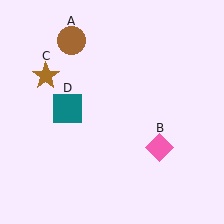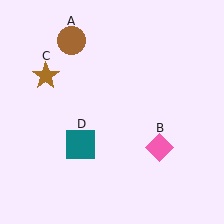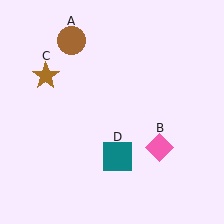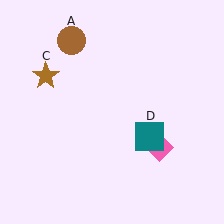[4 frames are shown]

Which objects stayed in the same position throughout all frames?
Brown circle (object A) and pink diamond (object B) and brown star (object C) remained stationary.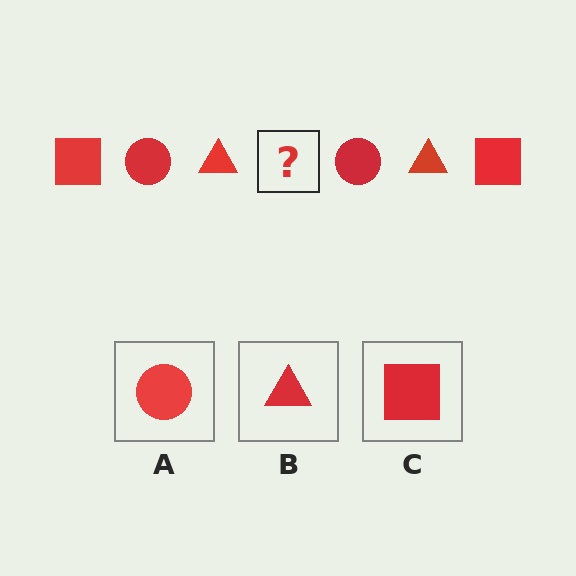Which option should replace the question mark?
Option C.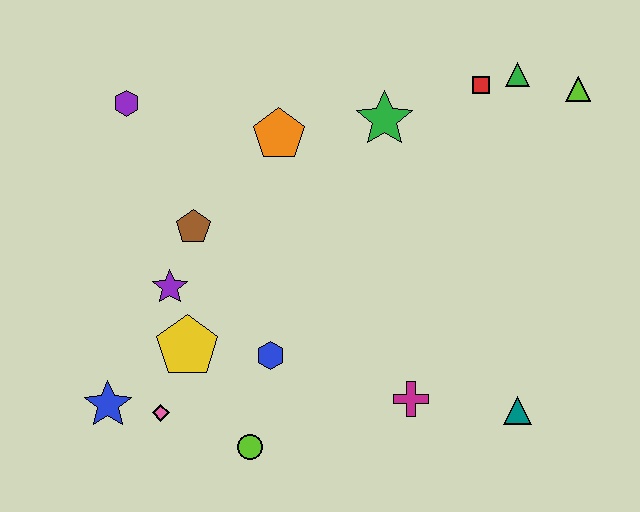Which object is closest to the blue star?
The pink diamond is closest to the blue star.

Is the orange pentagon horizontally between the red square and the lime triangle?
No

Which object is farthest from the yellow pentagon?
The lime triangle is farthest from the yellow pentagon.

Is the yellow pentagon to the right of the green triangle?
No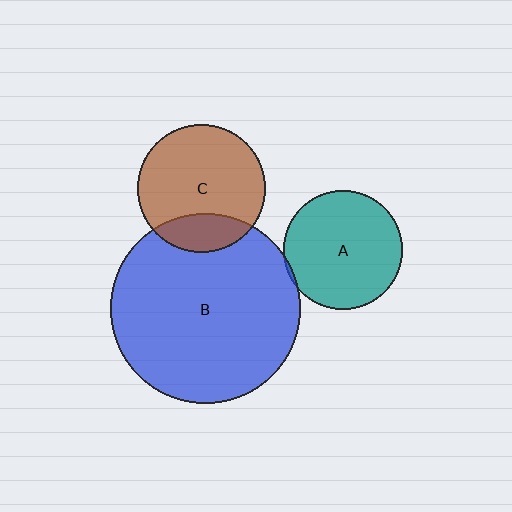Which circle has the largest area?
Circle B (blue).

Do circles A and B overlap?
Yes.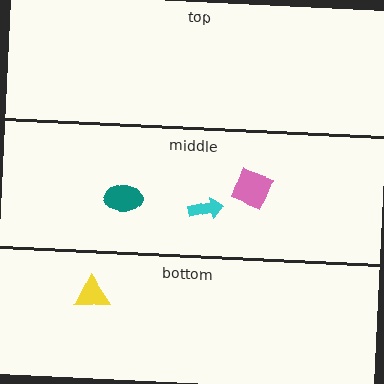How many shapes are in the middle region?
3.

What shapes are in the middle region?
The teal ellipse, the cyan arrow, the pink square.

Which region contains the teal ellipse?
The middle region.